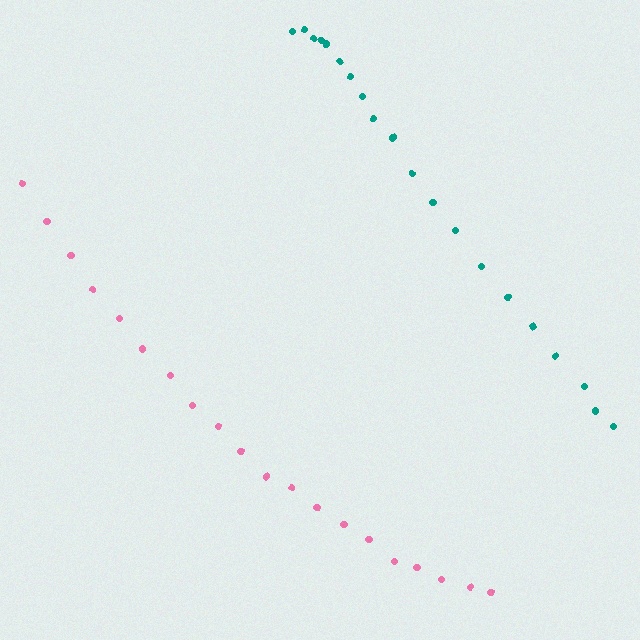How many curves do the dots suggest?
There are 2 distinct paths.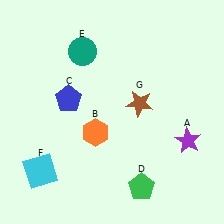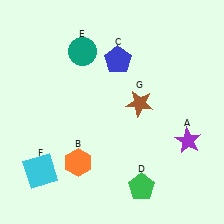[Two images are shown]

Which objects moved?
The objects that moved are: the orange hexagon (B), the blue pentagon (C).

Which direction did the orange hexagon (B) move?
The orange hexagon (B) moved down.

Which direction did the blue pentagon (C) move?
The blue pentagon (C) moved right.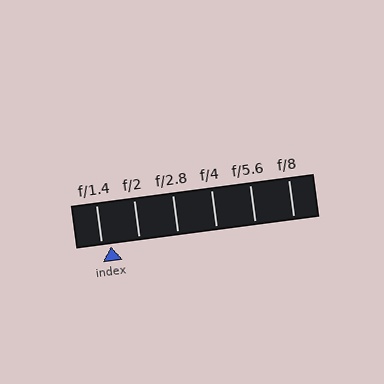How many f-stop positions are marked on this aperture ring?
There are 6 f-stop positions marked.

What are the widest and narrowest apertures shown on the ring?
The widest aperture shown is f/1.4 and the narrowest is f/8.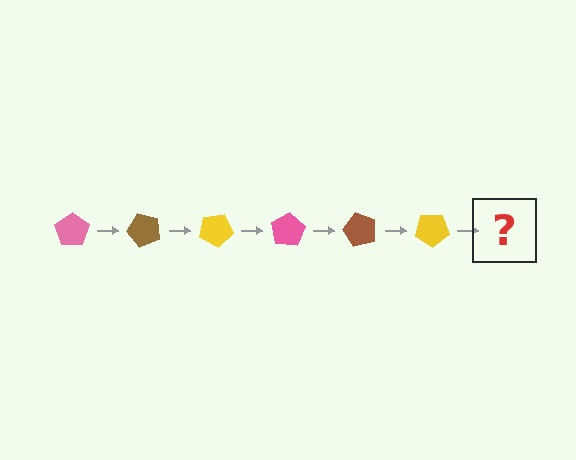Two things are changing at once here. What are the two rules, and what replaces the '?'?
The two rules are that it rotates 50 degrees each step and the color cycles through pink, brown, and yellow. The '?' should be a pink pentagon, rotated 300 degrees from the start.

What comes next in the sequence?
The next element should be a pink pentagon, rotated 300 degrees from the start.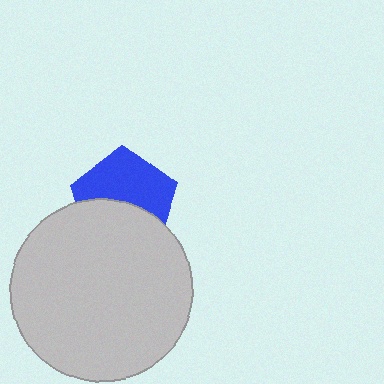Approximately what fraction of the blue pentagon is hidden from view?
Roughly 45% of the blue pentagon is hidden behind the light gray circle.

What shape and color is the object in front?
The object in front is a light gray circle.